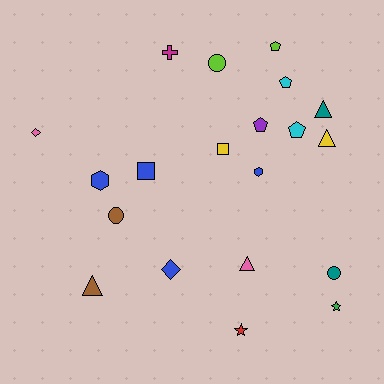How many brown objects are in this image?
There are 2 brown objects.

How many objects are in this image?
There are 20 objects.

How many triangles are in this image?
There are 4 triangles.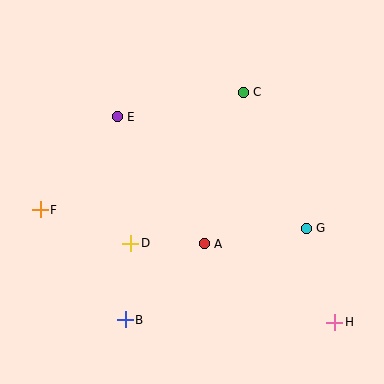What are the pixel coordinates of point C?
Point C is at (243, 92).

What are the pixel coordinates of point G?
Point G is at (306, 228).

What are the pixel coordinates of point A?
Point A is at (204, 244).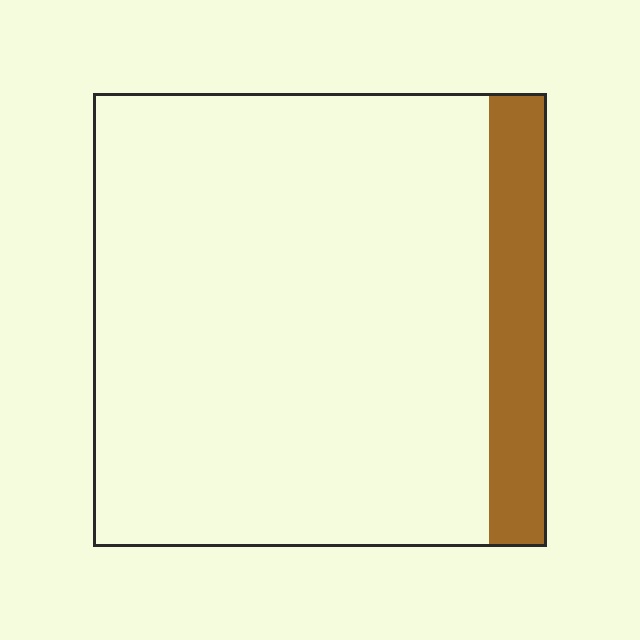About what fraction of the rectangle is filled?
About one eighth (1/8).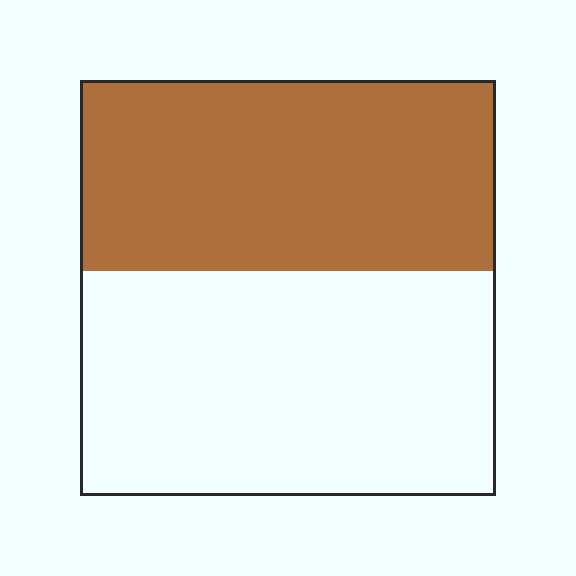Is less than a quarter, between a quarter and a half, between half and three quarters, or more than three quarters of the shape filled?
Between a quarter and a half.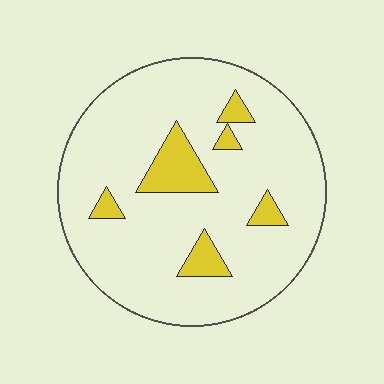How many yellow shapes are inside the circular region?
6.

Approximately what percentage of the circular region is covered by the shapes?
Approximately 10%.